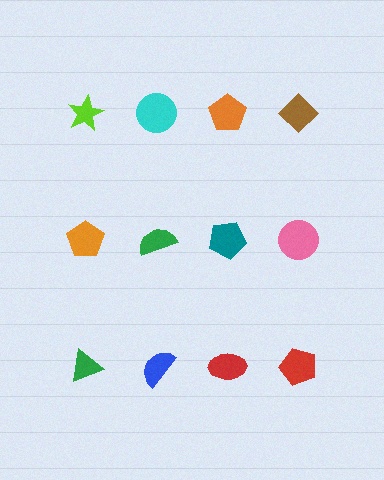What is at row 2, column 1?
An orange pentagon.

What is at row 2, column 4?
A pink circle.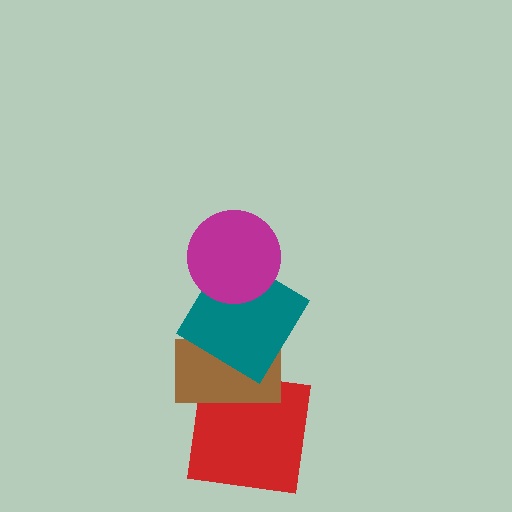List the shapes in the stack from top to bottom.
From top to bottom: the magenta circle, the teal diamond, the brown rectangle, the red square.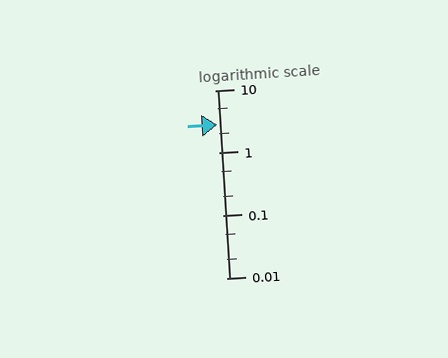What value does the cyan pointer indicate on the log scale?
The pointer indicates approximately 2.8.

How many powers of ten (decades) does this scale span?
The scale spans 3 decades, from 0.01 to 10.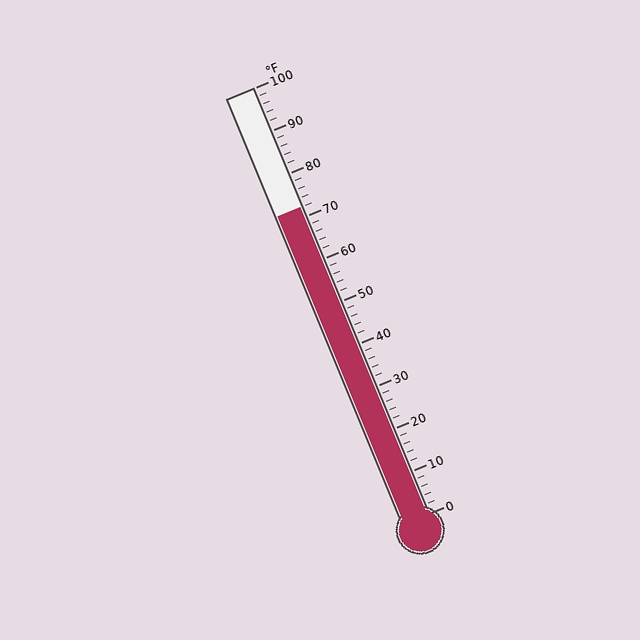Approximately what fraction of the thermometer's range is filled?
The thermometer is filled to approximately 70% of its range.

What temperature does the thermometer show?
The thermometer shows approximately 72°F.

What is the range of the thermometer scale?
The thermometer scale ranges from 0°F to 100°F.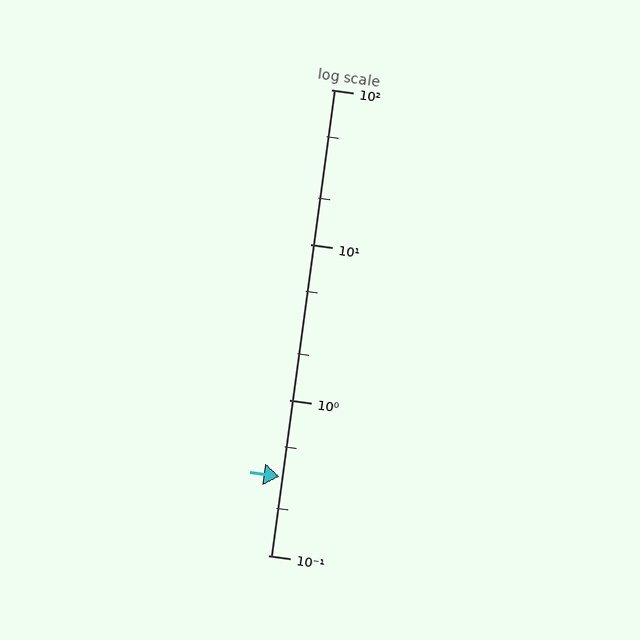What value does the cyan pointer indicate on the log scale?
The pointer indicates approximately 0.32.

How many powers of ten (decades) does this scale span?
The scale spans 3 decades, from 0.1 to 100.